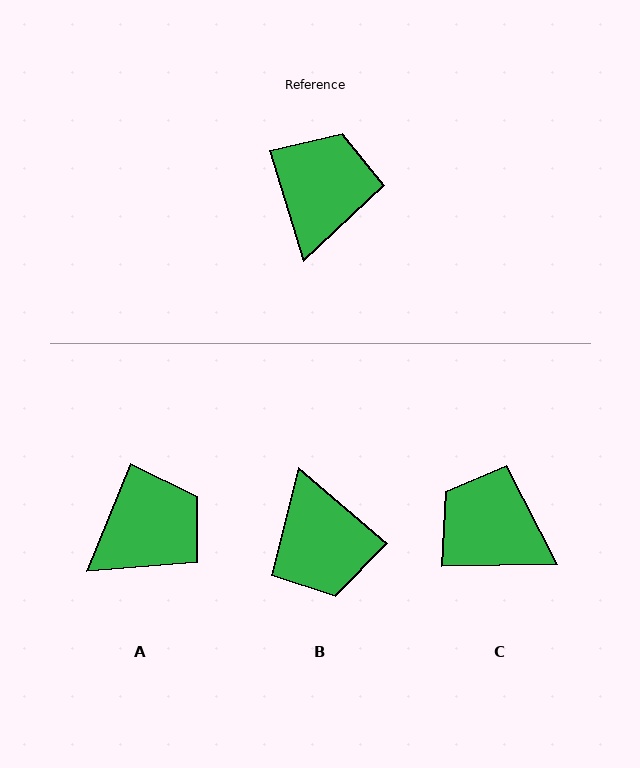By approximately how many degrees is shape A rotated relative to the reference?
Approximately 39 degrees clockwise.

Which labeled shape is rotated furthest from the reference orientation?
B, about 147 degrees away.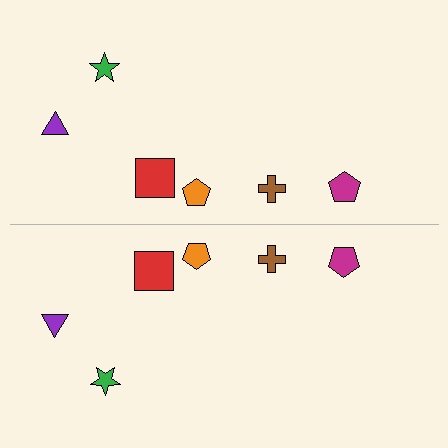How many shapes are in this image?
There are 12 shapes in this image.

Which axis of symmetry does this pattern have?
The pattern has a horizontal axis of symmetry running through the center of the image.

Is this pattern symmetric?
Yes, this pattern has bilateral (reflection) symmetry.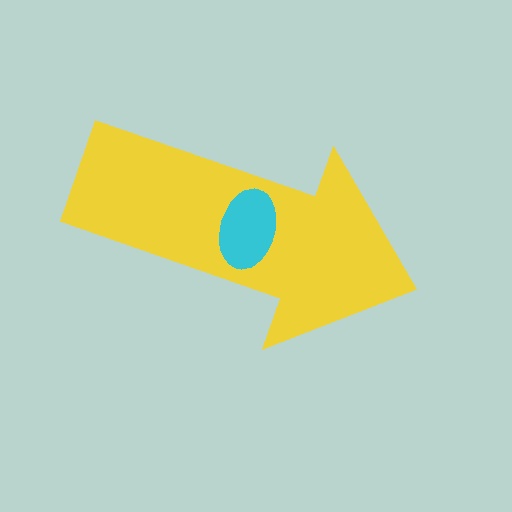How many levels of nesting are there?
2.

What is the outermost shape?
The yellow arrow.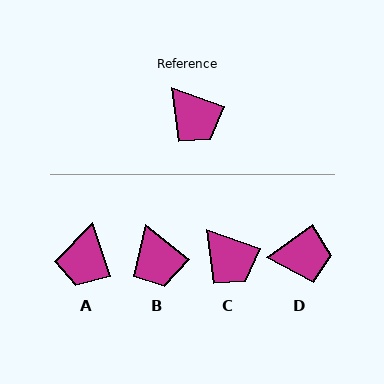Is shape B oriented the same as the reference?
No, it is off by about 20 degrees.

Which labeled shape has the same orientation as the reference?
C.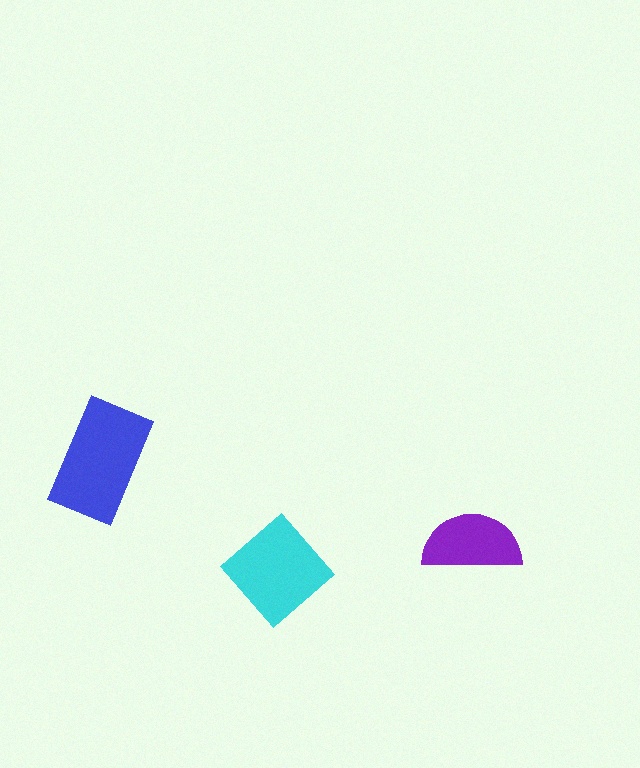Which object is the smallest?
The purple semicircle.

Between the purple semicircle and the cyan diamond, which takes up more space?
The cyan diamond.